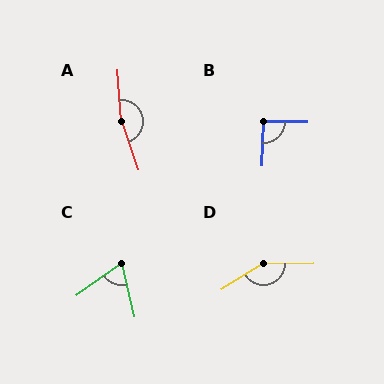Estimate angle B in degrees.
Approximately 91 degrees.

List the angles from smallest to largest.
C (68°), B (91°), D (148°), A (165°).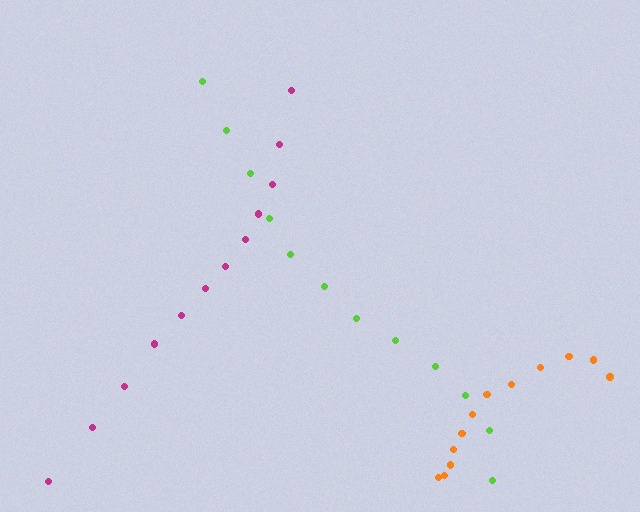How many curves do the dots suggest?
There are 3 distinct paths.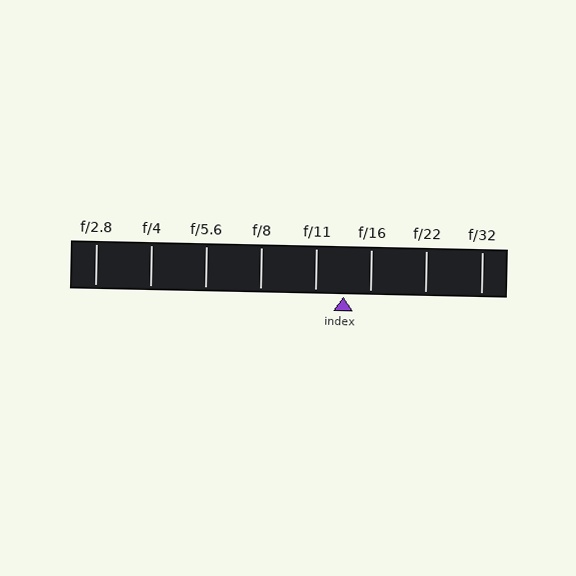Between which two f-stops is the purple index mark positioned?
The index mark is between f/11 and f/16.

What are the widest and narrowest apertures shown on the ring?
The widest aperture shown is f/2.8 and the narrowest is f/32.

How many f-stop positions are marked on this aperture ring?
There are 8 f-stop positions marked.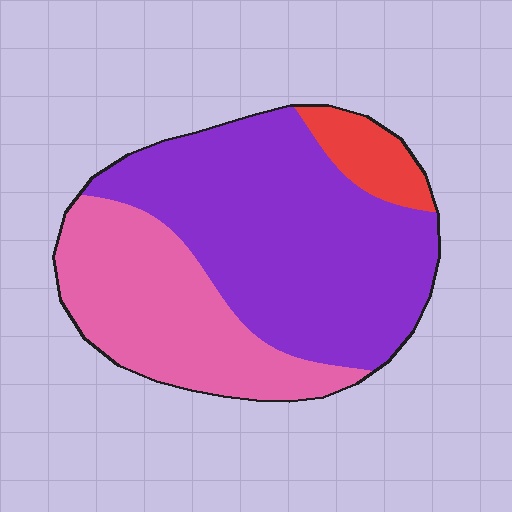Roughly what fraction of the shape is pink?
Pink takes up about one third (1/3) of the shape.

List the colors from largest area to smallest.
From largest to smallest: purple, pink, red.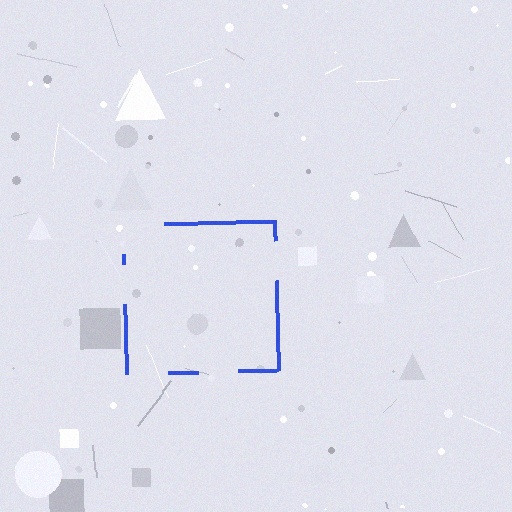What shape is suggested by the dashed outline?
The dashed outline suggests a square.